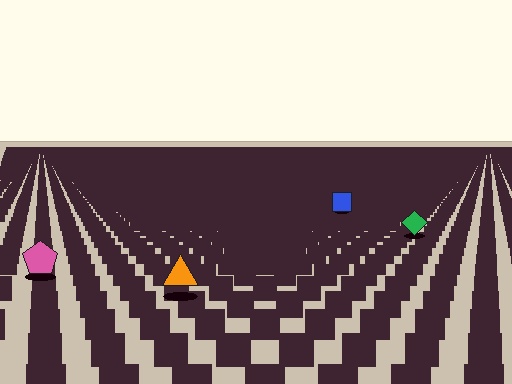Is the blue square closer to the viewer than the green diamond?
No. The green diamond is closer — you can tell from the texture gradient: the ground texture is coarser near it.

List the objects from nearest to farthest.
From nearest to farthest: the orange triangle, the pink pentagon, the green diamond, the blue square.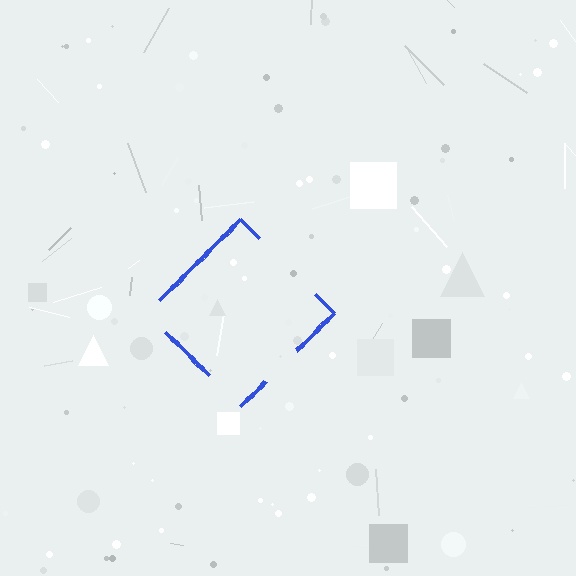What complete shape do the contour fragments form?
The contour fragments form a diamond.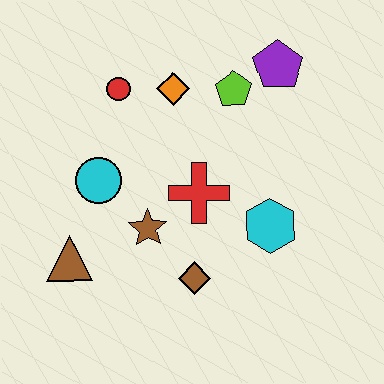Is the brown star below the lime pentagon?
Yes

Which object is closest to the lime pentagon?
The purple pentagon is closest to the lime pentagon.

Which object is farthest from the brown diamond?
The purple pentagon is farthest from the brown diamond.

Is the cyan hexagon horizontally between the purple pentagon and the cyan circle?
Yes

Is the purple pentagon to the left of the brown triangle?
No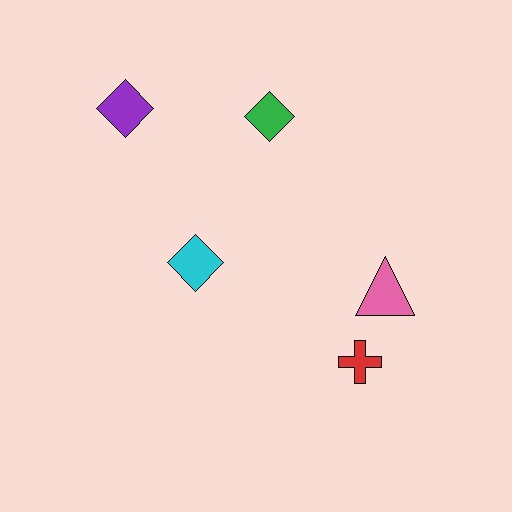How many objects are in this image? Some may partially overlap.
There are 5 objects.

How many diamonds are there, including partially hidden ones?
There are 3 diamonds.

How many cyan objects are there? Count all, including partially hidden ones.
There is 1 cyan object.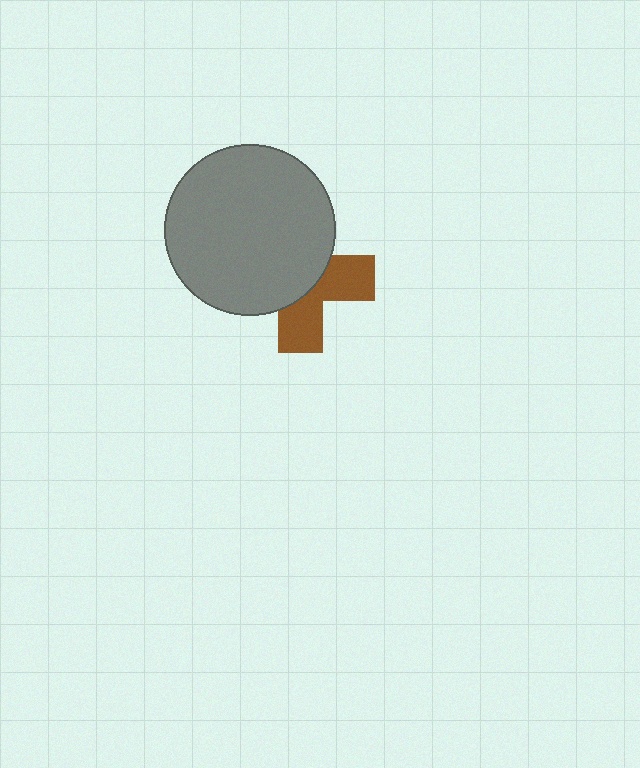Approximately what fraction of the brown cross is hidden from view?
Roughly 58% of the brown cross is hidden behind the gray circle.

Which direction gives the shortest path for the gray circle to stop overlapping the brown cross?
Moving toward the upper-left gives the shortest separation.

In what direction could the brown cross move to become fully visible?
The brown cross could move toward the lower-right. That would shift it out from behind the gray circle entirely.